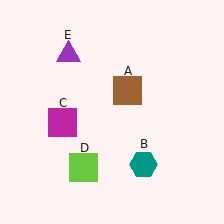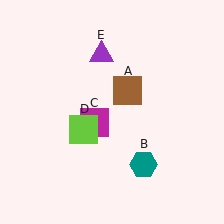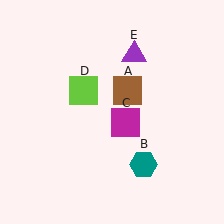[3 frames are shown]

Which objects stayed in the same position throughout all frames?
Brown square (object A) and teal hexagon (object B) remained stationary.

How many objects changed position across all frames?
3 objects changed position: magenta square (object C), lime square (object D), purple triangle (object E).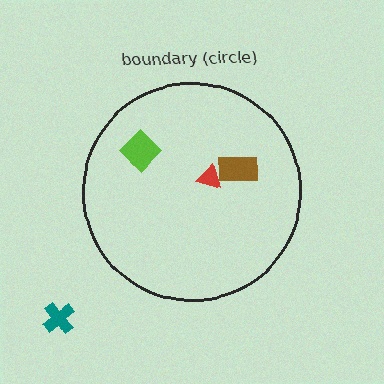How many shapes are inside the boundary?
3 inside, 1 outside.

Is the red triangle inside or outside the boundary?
Inside.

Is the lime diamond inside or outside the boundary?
Inside.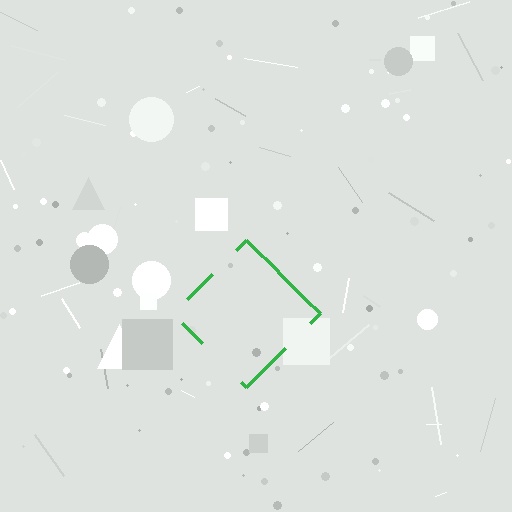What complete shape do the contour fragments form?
The contour fragments form a diamond.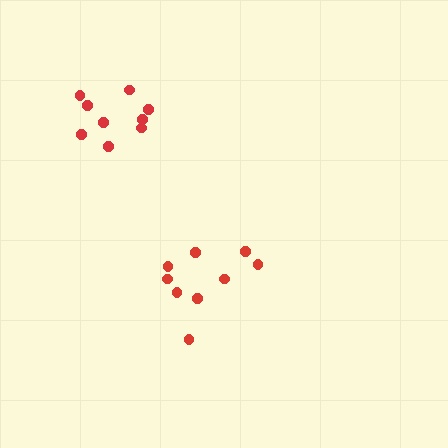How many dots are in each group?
Group 1: 9 dots, Group 2: 9 dots (18 total).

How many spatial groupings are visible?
There are 2 spatial groupings.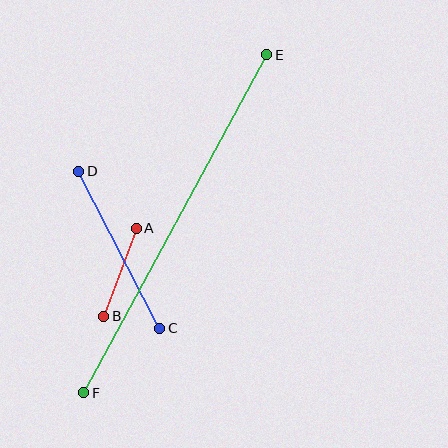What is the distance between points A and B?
The distance is approximately 94 pixels.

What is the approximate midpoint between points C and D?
The midpoint is at approximately (119, 250) pixels.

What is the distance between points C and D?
The distance is approximately 176 pixels.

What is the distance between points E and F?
The distance is approximately 384 pixels.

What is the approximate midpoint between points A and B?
The midpoint is at approximately (120, 272) pixels.